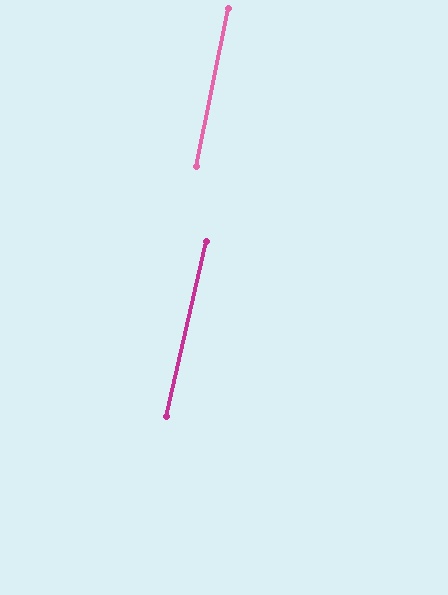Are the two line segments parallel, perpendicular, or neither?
Parallel — their directions differ by only 1.3°.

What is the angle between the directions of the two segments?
Approximately 1 degree.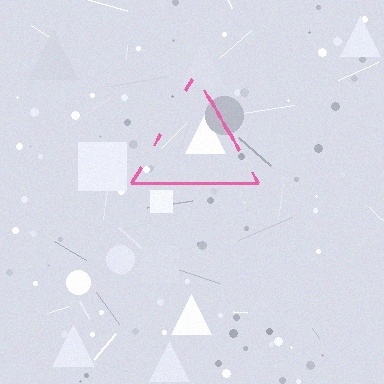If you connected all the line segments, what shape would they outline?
They would outline a triangle.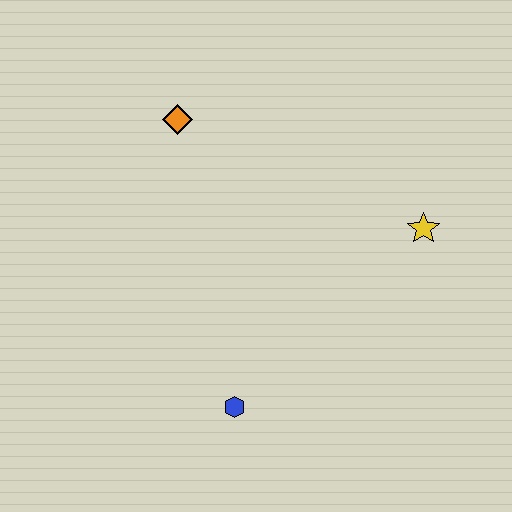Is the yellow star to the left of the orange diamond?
No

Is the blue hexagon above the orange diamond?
No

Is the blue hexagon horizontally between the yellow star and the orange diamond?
Yes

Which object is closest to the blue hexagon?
The yellow star is closest to the blue hexagon.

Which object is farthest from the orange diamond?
The blue hexagon is farthest from the orange diamond.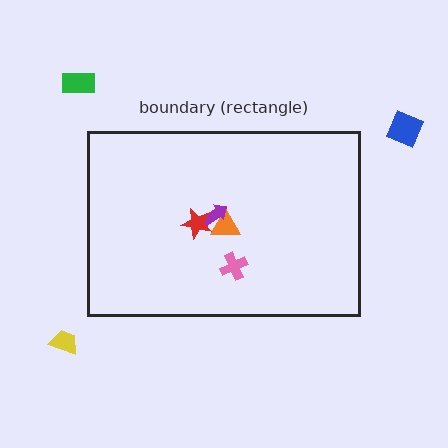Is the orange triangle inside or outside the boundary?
Inside.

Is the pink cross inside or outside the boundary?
Inside.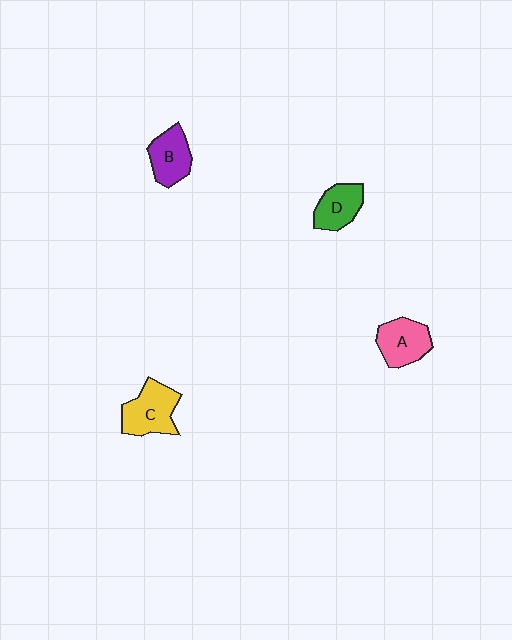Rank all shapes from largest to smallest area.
From largest to smallest: C (yellow), A (pink), B (purple), D (green).